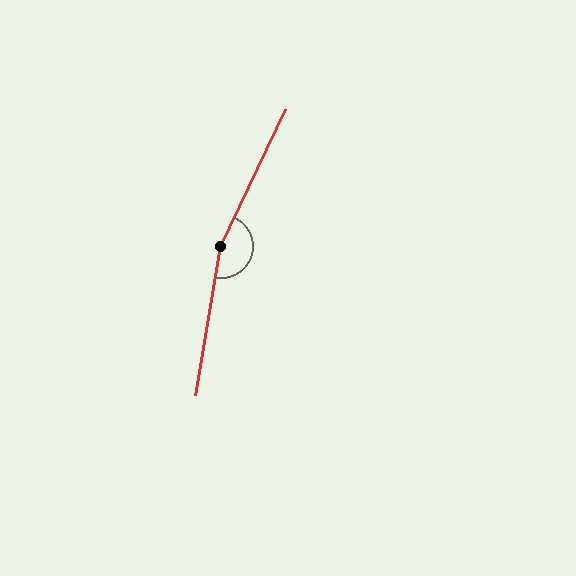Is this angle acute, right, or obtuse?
It is obtuse.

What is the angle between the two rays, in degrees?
Approximately 165 degrees.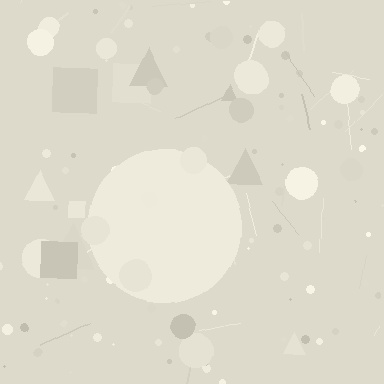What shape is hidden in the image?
A circle is hidden in the image.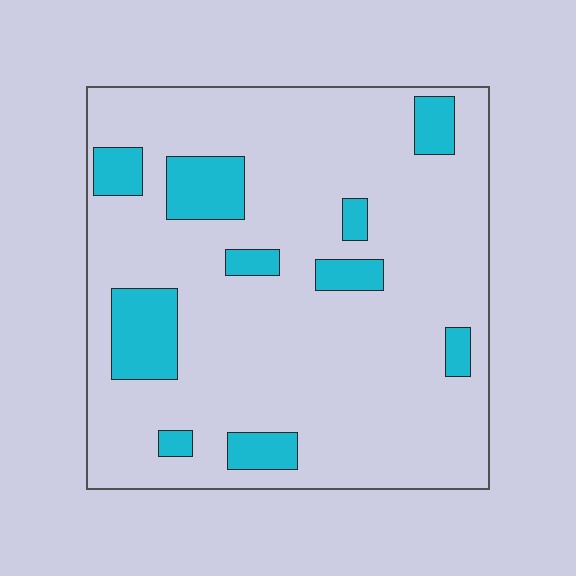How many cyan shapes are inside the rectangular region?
10.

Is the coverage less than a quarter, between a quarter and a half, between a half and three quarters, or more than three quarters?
Less than a quarter.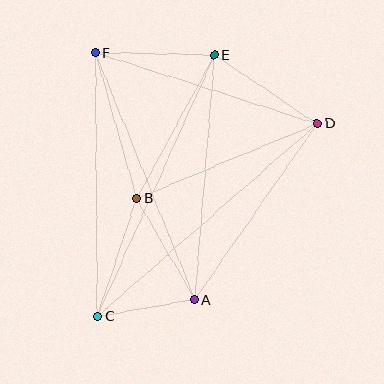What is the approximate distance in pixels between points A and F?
The distance between A and F is approximately 266 pixels.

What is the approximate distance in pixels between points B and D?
The distance between B and D is approximately 195 pixels.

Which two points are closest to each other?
Points A and C are closest to each other.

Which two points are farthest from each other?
Points C and D are farthest from each other.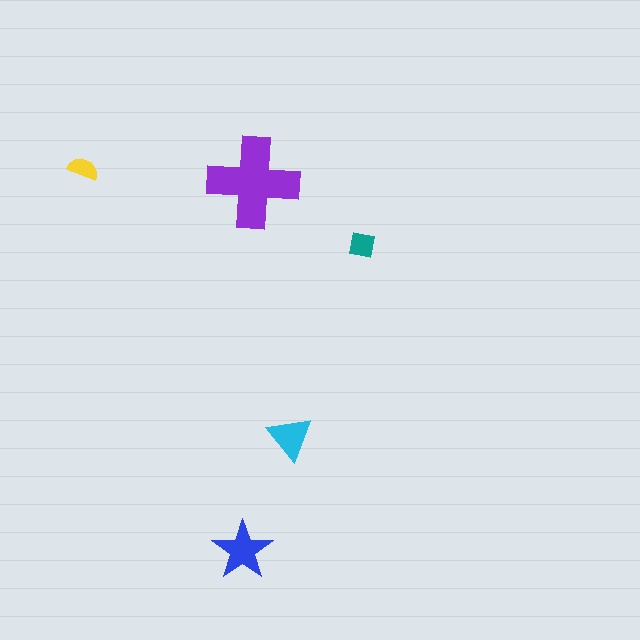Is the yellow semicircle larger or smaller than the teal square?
Smaller.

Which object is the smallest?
The yellow semicircle.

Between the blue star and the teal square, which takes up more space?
The blue star.